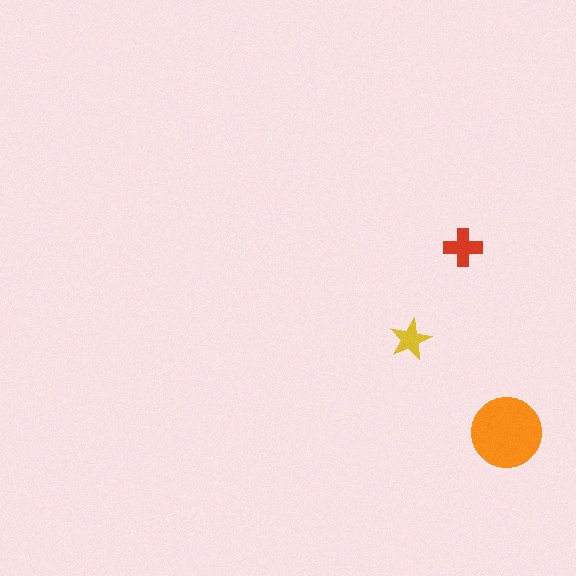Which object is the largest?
The orange circle.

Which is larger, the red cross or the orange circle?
The orange circle.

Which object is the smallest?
The yellow star.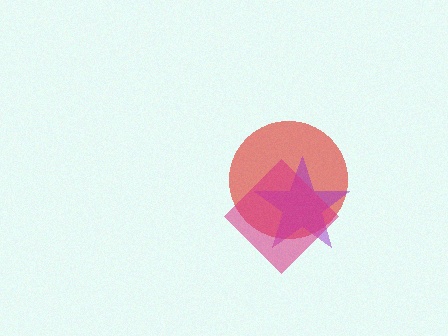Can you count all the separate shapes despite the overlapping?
Yes, there are 3 separate shapes.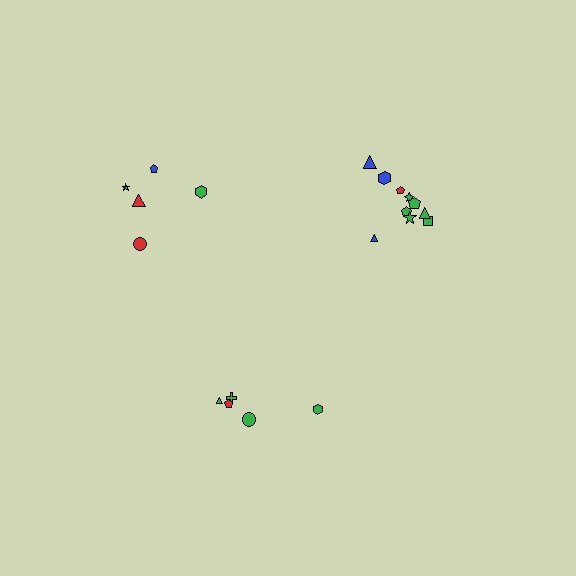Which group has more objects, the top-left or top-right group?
The top-right group.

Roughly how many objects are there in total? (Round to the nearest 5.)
Roughly 20 objects in total.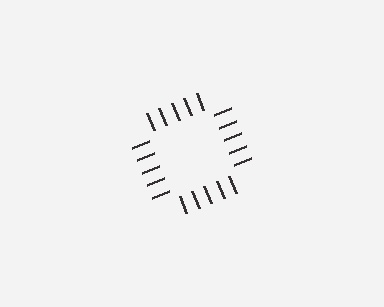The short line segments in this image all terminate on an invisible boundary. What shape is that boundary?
An illusory square — the line segments terminate on its edges but no continuous stroke is drawn.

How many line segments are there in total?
20 — 5 along each of the 4 edges.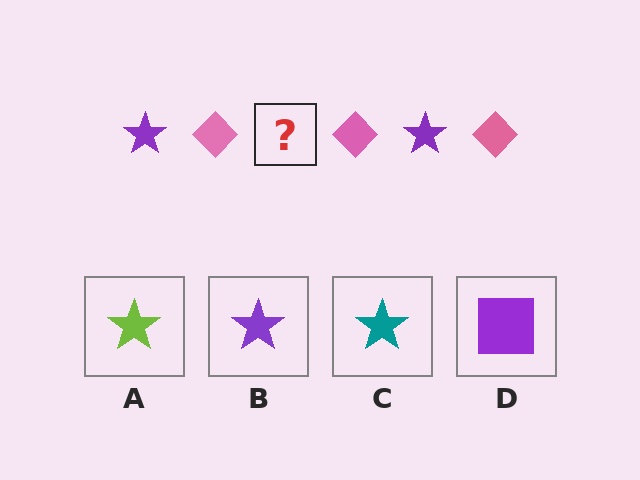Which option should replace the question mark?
Option B.